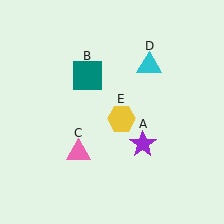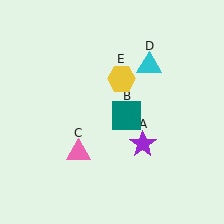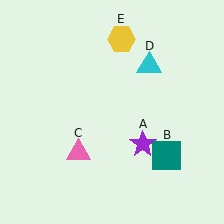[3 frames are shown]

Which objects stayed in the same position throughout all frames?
Purple star (object A) and pink triangle (object C) and cyan triangle (object D) remained stationary.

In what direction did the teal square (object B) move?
The teal square (object B) moved down and to the right.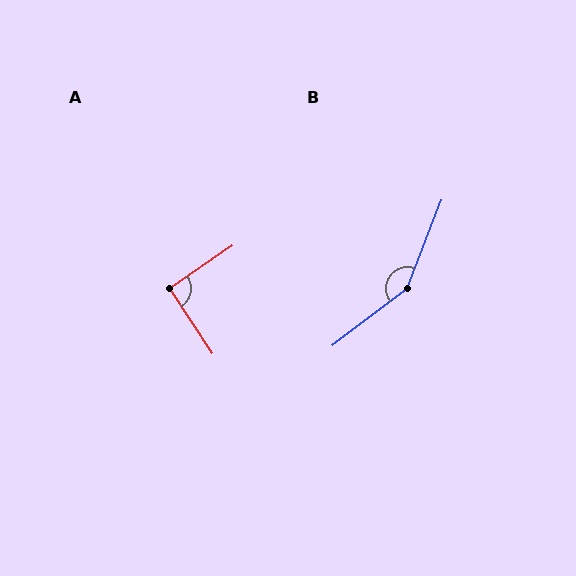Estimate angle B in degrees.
Approximately 149 degrees.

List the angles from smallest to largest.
A (91°), B (149°).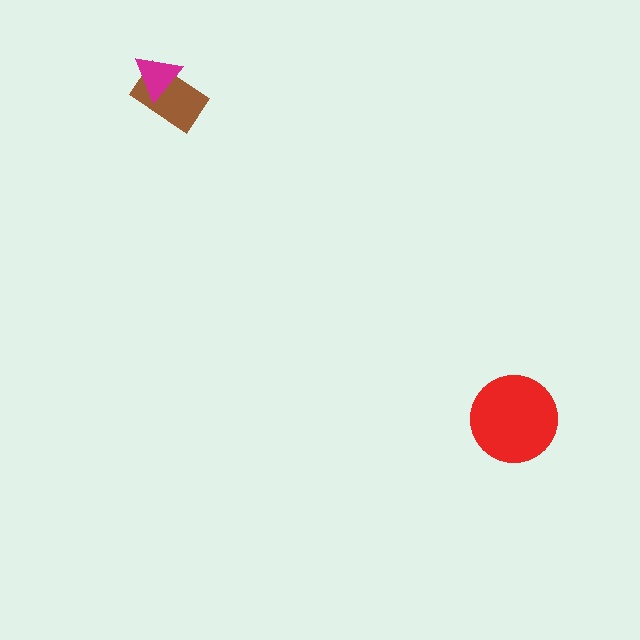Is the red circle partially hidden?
No, no other shape covers it.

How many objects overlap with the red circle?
0 objects overlap with the red circle.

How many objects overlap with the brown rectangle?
1 object overlaps with the brown rectangle.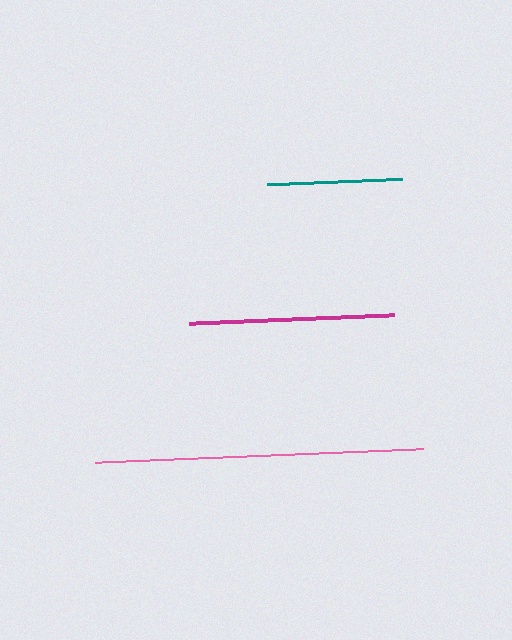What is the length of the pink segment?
The pink segment is approximately 329 pixels long.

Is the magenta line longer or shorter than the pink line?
The pink line is longer than the magenta line.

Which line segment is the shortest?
The teal line is the shortest at approximately 135 pixels.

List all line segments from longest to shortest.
From longest to shortest: pink, magenta, teal.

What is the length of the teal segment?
The teal segment is approximately 135 pixels long.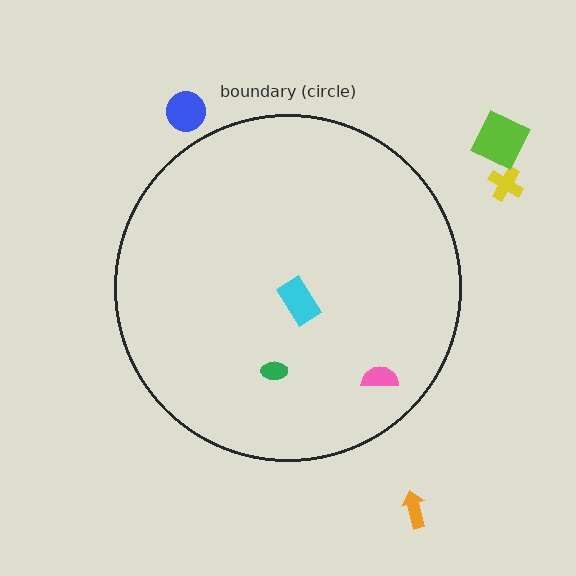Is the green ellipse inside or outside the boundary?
Inside.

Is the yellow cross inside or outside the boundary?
Outside.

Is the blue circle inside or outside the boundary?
Outside.